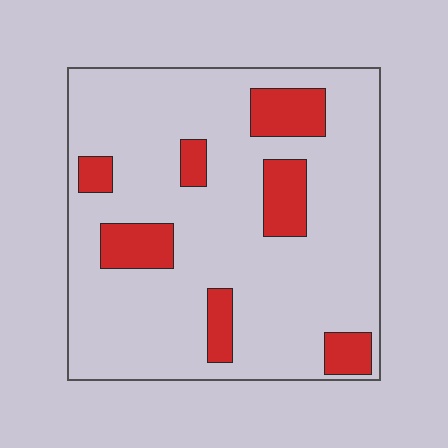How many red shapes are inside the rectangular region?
7.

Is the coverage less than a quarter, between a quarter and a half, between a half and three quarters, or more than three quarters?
Less than a quarter.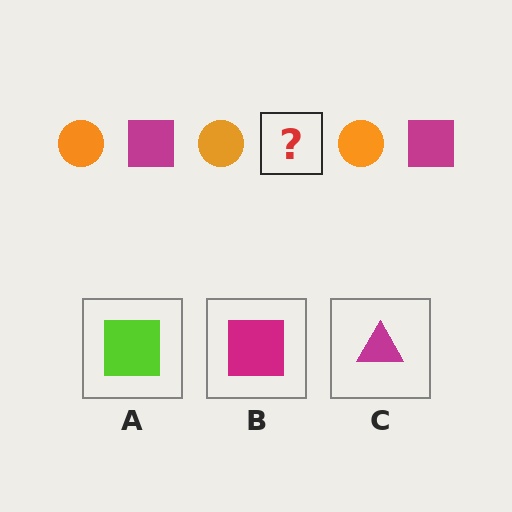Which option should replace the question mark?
Option B.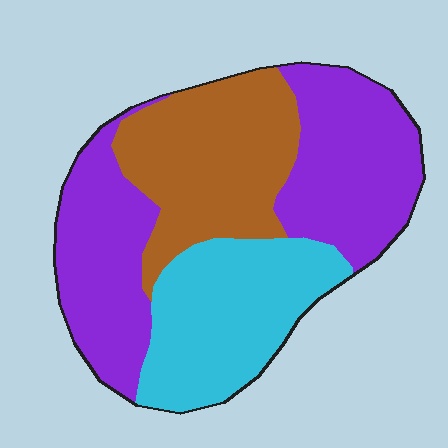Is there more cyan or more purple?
Purple.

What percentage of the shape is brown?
Brown covers around 30% of the shape.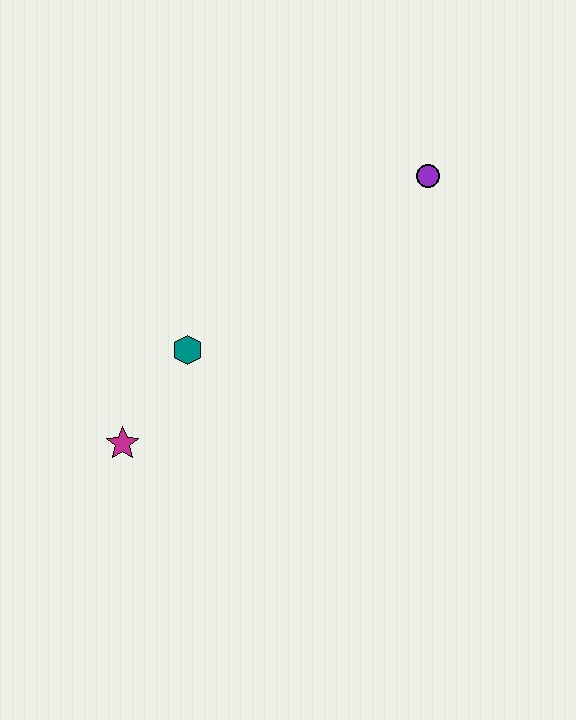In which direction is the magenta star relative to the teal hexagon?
The magenta star is below the teal hexagon.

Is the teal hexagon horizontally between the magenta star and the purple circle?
Yes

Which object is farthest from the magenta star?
The purple circle is farthest from the magenta star.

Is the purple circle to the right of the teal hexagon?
Yes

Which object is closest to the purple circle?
The teal hexagon is closest to the purple circle.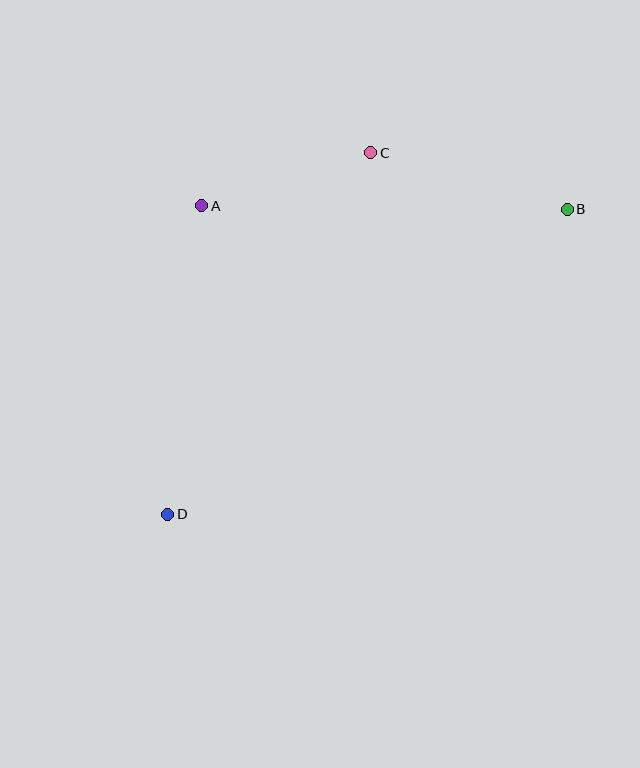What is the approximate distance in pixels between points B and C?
The distance between B and C is approximately 205 pixels.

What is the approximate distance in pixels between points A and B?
The distance between A and B is approximately 365 pixels.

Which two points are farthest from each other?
Points B and D are farthest from each other.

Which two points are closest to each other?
Points A and C are closest to each other.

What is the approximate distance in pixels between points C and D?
The distance between C and D is approximately 415 pixels.